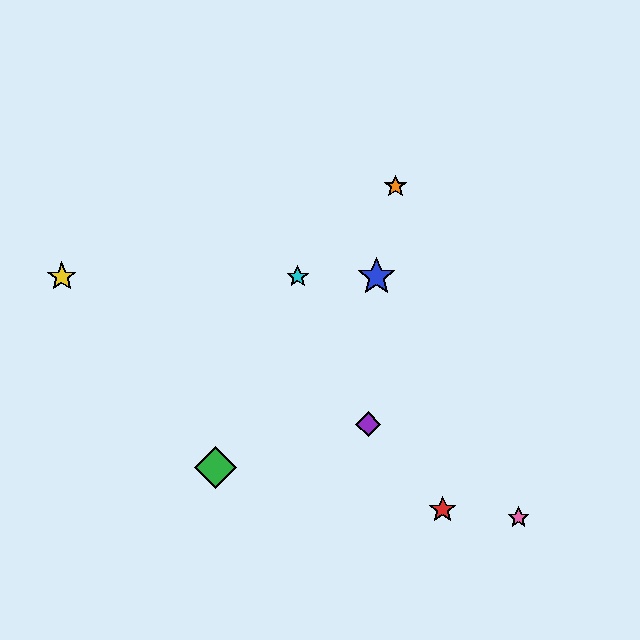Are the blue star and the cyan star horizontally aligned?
Yes, both are at y≈277.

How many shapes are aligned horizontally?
3 shapes (the blue star, the yellow star, the cyan star) are aligned horizontally.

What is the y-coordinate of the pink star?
The pink star is at y≈518.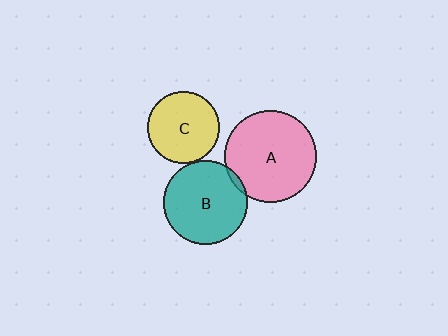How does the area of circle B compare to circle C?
Approximately 1.4 times.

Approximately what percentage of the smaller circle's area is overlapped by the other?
Approximately 5%.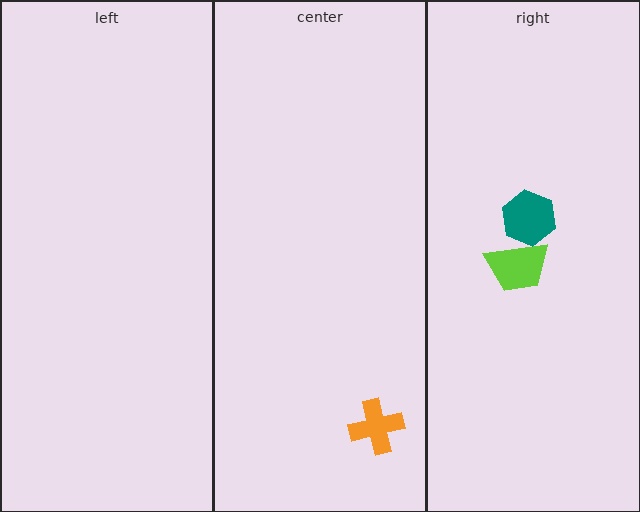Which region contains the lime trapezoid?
The right region.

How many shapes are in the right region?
2.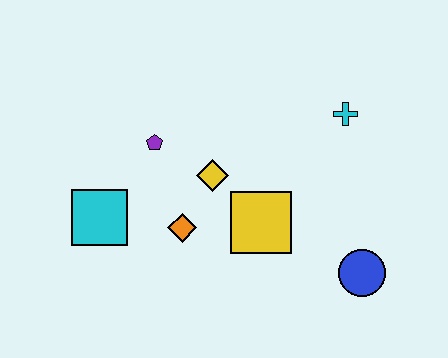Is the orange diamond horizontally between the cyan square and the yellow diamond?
Yes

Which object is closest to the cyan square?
The orange diamond is closest to the cyan square.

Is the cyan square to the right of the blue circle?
No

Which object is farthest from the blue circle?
The cyan square is farthest from the blue circle.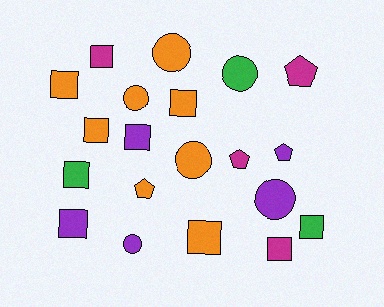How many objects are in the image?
There are 20 objects.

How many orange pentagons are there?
There is 1 orange pentagon.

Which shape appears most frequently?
Square, with 10 objects.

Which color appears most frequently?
Orange, with 8 objects.